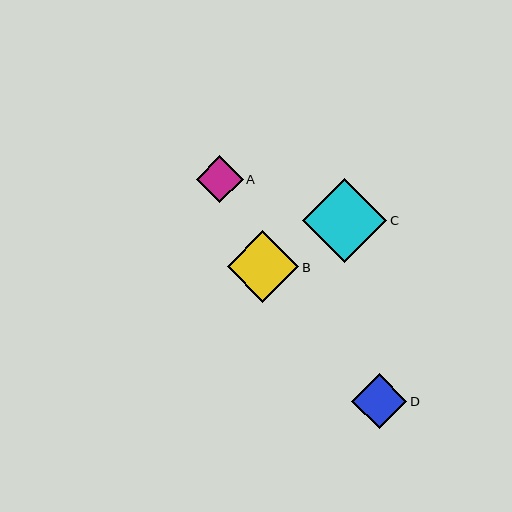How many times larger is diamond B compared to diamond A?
Diamond B is approximately 1.5 times the size of diamond A.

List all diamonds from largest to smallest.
From largest to smallest: C, B, D, A.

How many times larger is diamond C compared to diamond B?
Diamond C is approximately 1.2 times the size of diamond B.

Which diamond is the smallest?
Diamond A is the smallest with a size of approximately 46 pixels.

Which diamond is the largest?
Diamond C is the largest with a size of approximately 84 pixels.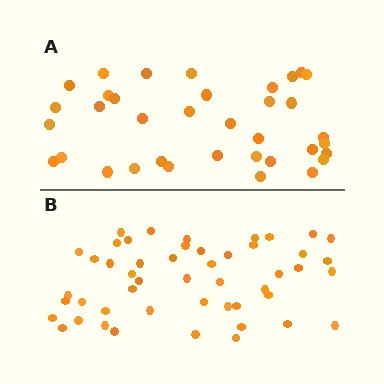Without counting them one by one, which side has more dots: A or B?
Region B (the bottom region) has more dots.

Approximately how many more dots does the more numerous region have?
Region B has approximately 15 more dots than region A.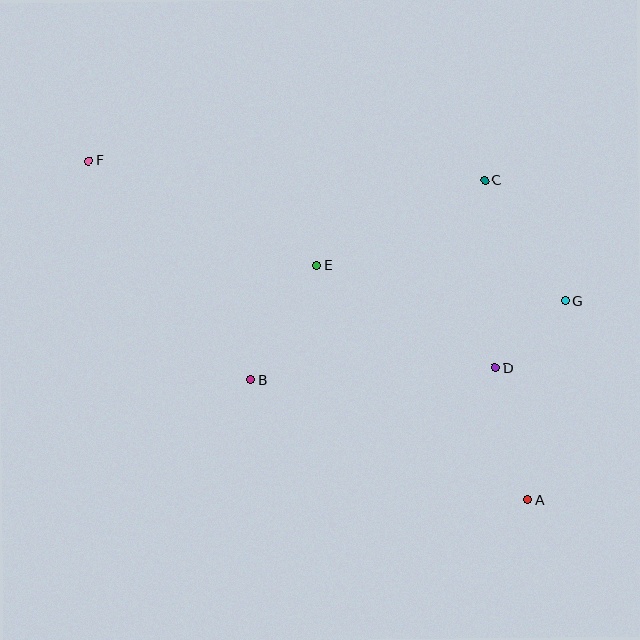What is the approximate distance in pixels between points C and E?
The distance between C and E is approximately 188 pixels.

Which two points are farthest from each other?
Points A and F are farthest from each other.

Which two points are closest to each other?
Points D and G are closest to each other.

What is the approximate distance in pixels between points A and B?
The distance between A and B is approximately 302 pixels.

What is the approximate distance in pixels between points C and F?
The distance between C and F is approximately 396 pixels.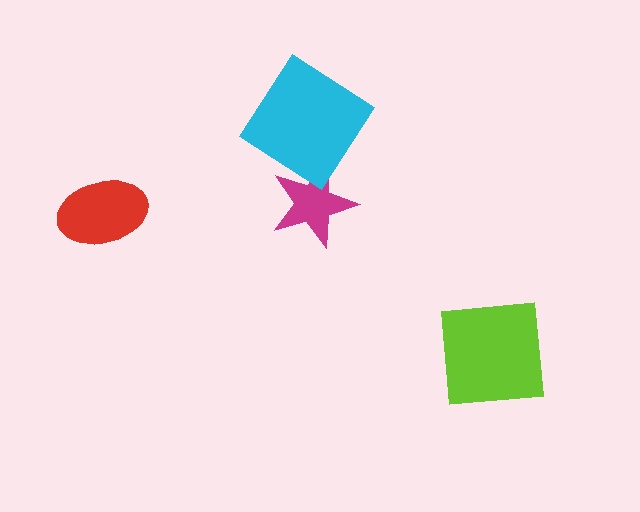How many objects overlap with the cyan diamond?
1 object overlaps with the cyan diamond.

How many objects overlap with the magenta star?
1 object overlaps with the magenta star.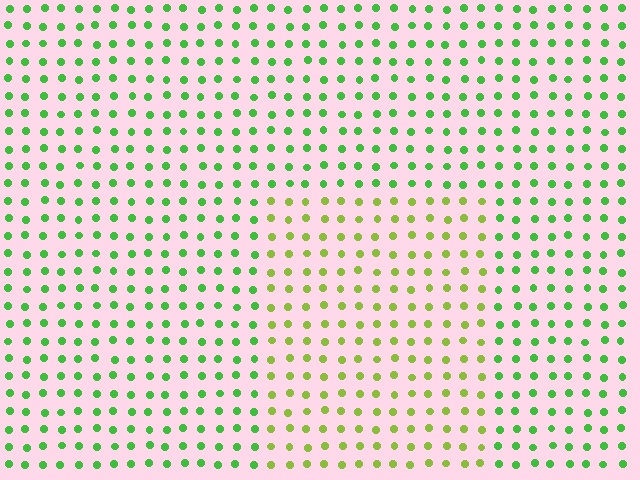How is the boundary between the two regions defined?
The boundary is defined purely by a slight shift in hue (about 36 degrees). Spacing, size, and orientation are identical on both sides.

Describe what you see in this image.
The image is filled with small green elements in a uniform arrangement. A rectangle-shaped region is visible where the elements are tinted to a slightly different hue, forming a subtle color boundary.